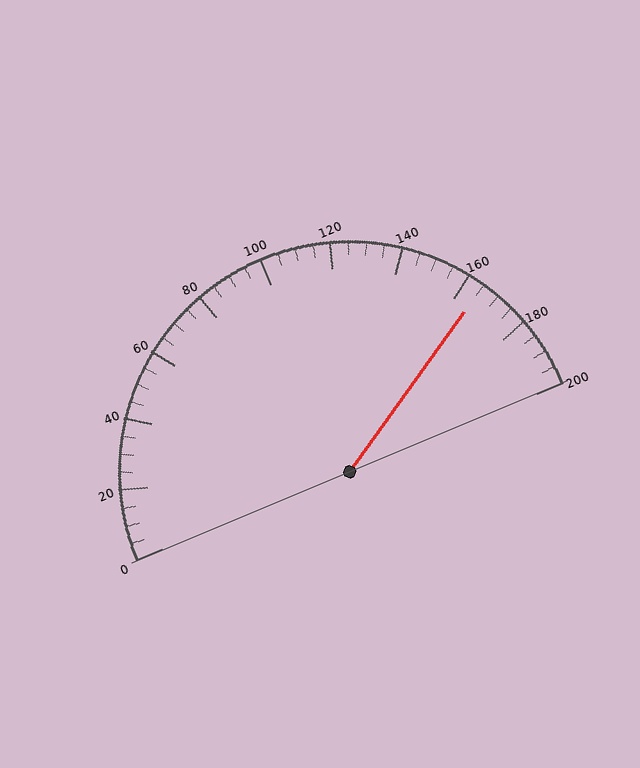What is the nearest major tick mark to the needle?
The nearest major tick mark is 160.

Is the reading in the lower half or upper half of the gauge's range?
The reading is in the upper half of the range (0 to 200).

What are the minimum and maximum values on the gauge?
The gauge ranges from 0 to 200.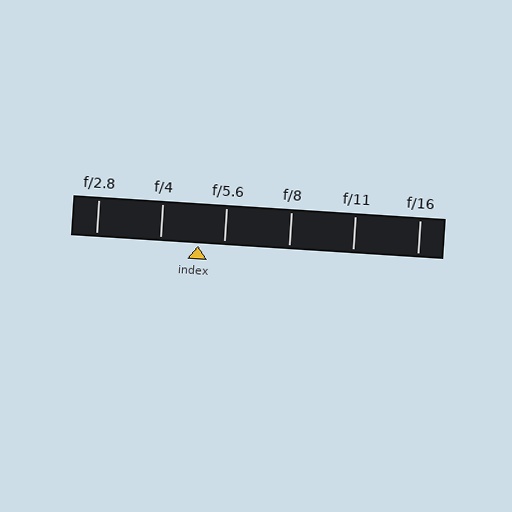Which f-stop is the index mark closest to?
The index mark is closest to f/5.6.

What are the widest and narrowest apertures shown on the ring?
The widest aperture shown is f/2.8 and the narrowest is f/16.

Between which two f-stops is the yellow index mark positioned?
The index mark is between f/4 and f/5.6.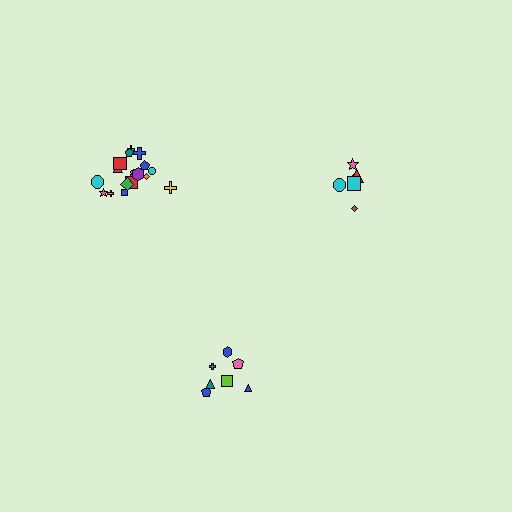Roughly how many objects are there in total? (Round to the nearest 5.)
Roughly 30 objects in total.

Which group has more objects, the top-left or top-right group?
The top-left group.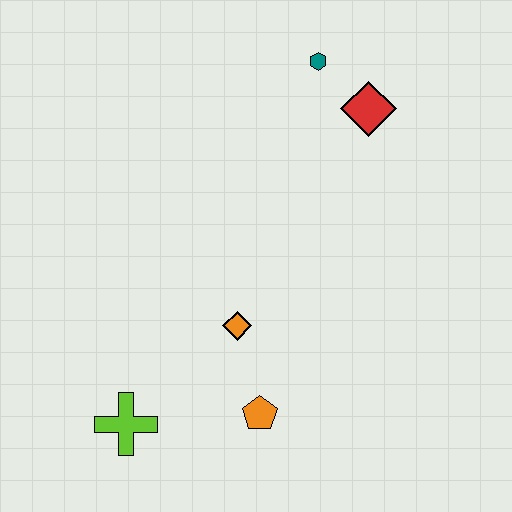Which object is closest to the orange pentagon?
The orange diamond is closest to the orange pentagon.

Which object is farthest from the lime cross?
The teal hexagon is farthest from the lime cross.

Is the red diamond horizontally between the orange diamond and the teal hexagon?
No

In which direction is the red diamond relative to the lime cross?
The red diamond is above the lime cross.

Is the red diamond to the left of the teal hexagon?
No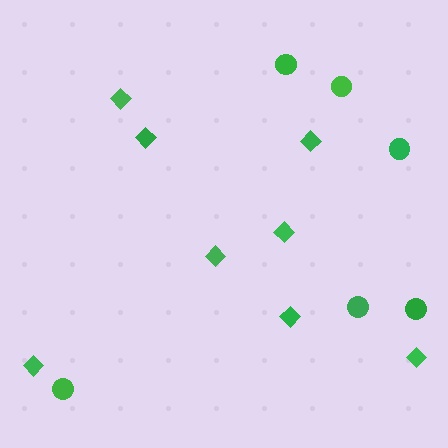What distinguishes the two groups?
There are 2 groups: one group of diamonds (8) and one group of circles (6).